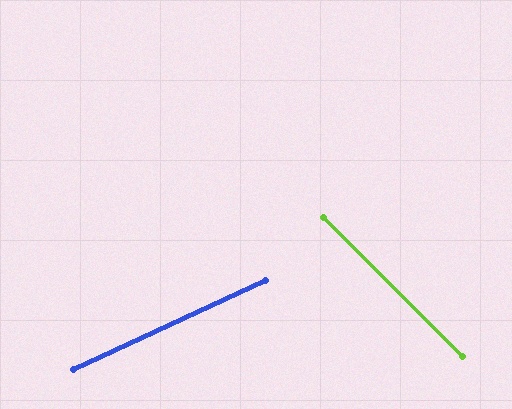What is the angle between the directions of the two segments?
Approximately 70 degrees.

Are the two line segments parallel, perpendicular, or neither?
Neither parallel nor perpendicular — they differ by about 70°.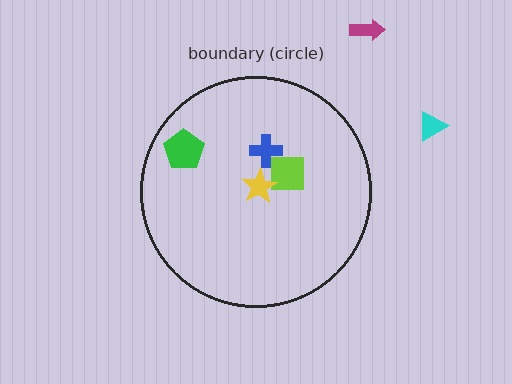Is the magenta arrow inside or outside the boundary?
Outside.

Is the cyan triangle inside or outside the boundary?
Outside.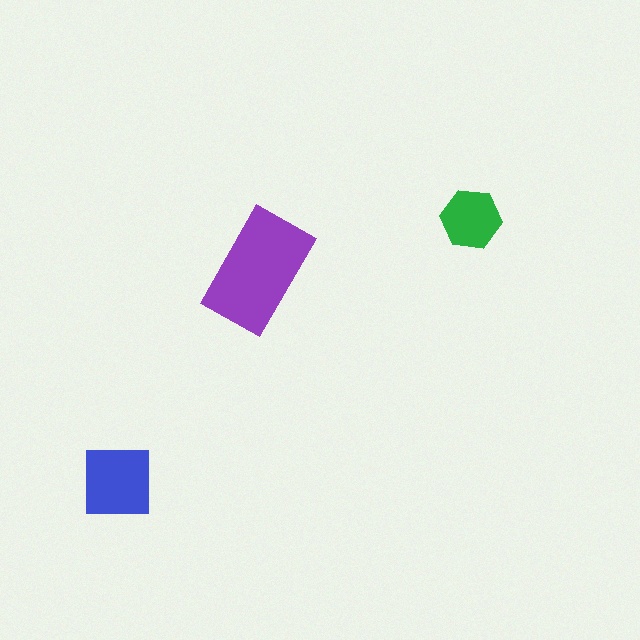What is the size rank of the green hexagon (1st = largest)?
3rd.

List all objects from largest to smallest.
The purple rectangle, the blue square, the green hexagon.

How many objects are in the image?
There are 3 objects in the image.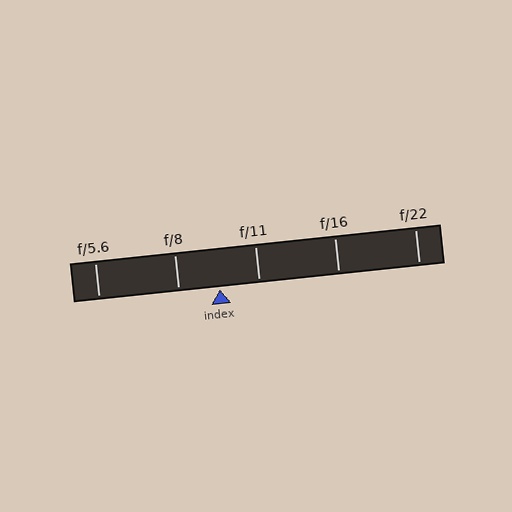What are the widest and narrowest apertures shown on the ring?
The widest aperture shown is f/5.6 and the narrowest is f/22.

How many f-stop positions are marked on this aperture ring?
There are 5 f-stop positions marked.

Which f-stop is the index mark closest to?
The index mark is closest to f/11.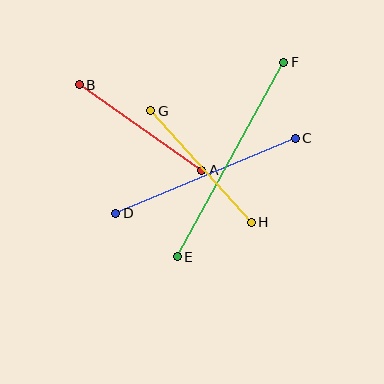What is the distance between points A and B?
The distance is approximately 149 pixels.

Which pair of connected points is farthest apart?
Points E and F are farthest apart.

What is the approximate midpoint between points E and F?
The midpoint is at approximately (230, 160) pixels.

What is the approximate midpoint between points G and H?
The midpoint is at approximately (201, 167) pixels.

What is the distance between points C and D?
The distance is approximately 194 pixels.